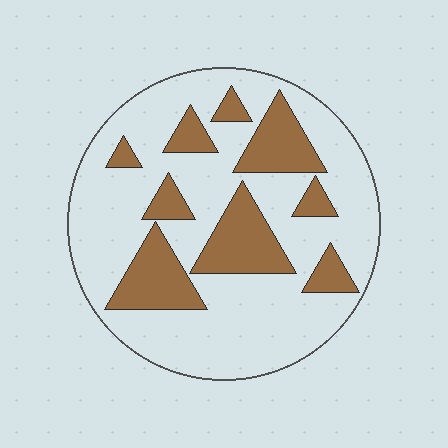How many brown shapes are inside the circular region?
9.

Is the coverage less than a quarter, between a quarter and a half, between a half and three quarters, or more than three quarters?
Between a quarter and a half.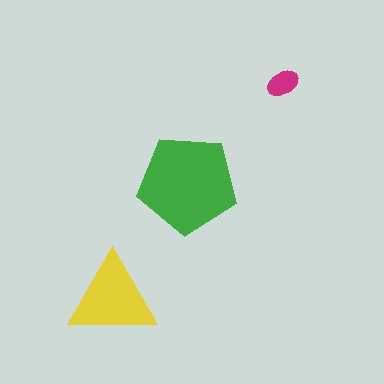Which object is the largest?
The green pentagon.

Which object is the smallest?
The magenta ellipse.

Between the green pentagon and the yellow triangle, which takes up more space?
The green pentagon.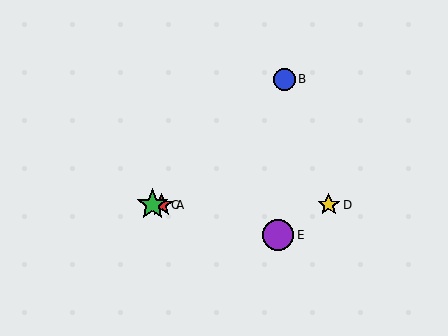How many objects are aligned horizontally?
3 objects (A, C, D) are aligned horizontally.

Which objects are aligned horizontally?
Objects A, C, D are aligned horizontally.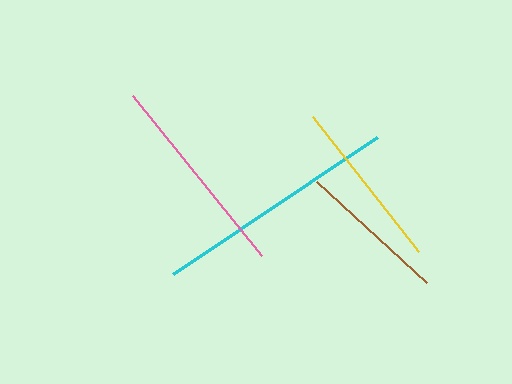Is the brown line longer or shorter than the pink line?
The pink line is longer than the brown line.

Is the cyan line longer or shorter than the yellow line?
The cyan line is longer than the yellow line.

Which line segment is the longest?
The cyan line is the longest at approximately 246 pixels.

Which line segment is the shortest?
The brown line is the shortest at approximately 150 pixels.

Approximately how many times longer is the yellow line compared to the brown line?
The yellow line is approximately 1.1 times the length of the brown line.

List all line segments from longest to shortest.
From longest to shortest: cyan, pink, yellow, brown.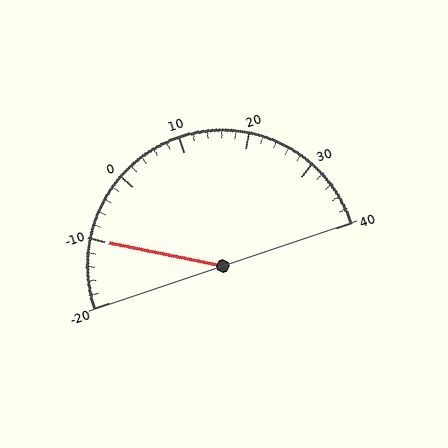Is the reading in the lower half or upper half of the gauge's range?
The reading is in the lower half of the range (-20 to 40).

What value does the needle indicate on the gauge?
The needle indicates approximately -10.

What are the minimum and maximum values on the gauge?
The gauge ranges from -20 to 40.